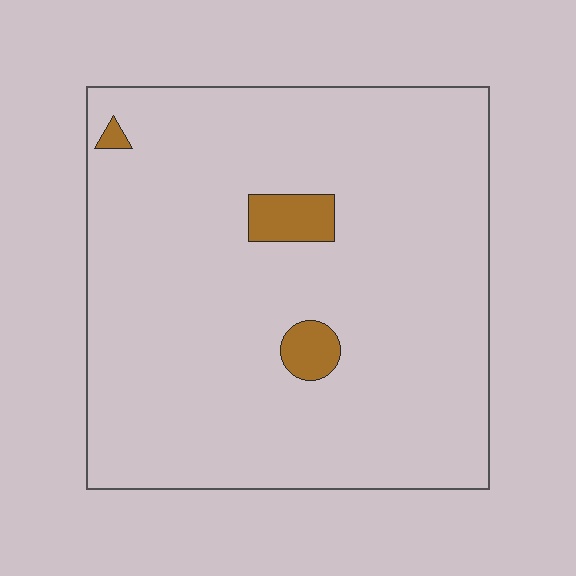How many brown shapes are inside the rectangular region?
3.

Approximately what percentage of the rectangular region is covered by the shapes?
Approximately 5%.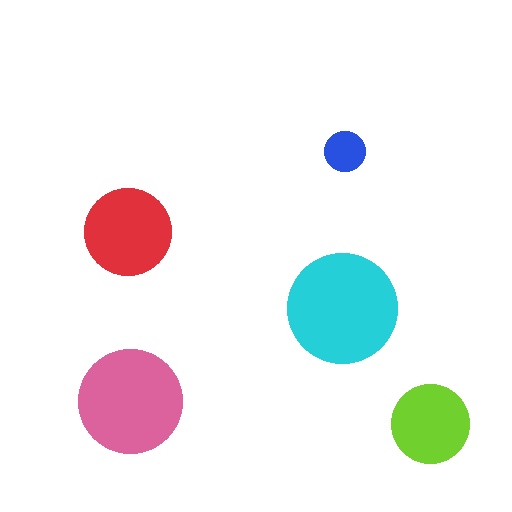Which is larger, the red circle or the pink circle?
The pink one.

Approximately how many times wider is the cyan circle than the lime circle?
About 1.5 times wider.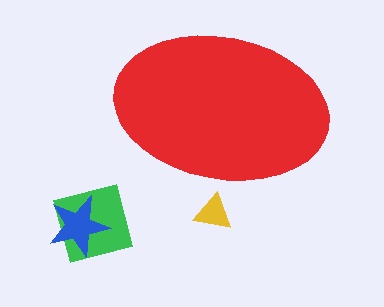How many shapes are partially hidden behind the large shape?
1 shape is partially hidden.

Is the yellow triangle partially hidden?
Yes, the yellow triangle is partially hidden behind the red ellipse.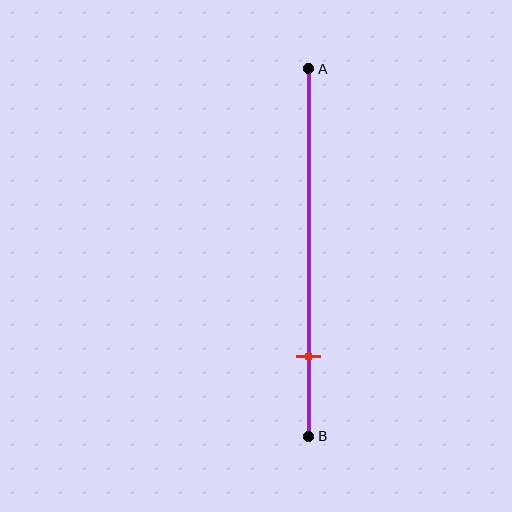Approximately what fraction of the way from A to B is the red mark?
The red mark is approximately 80% of the way from A to B.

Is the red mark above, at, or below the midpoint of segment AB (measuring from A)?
The red mark is below the midpoint of segment AB.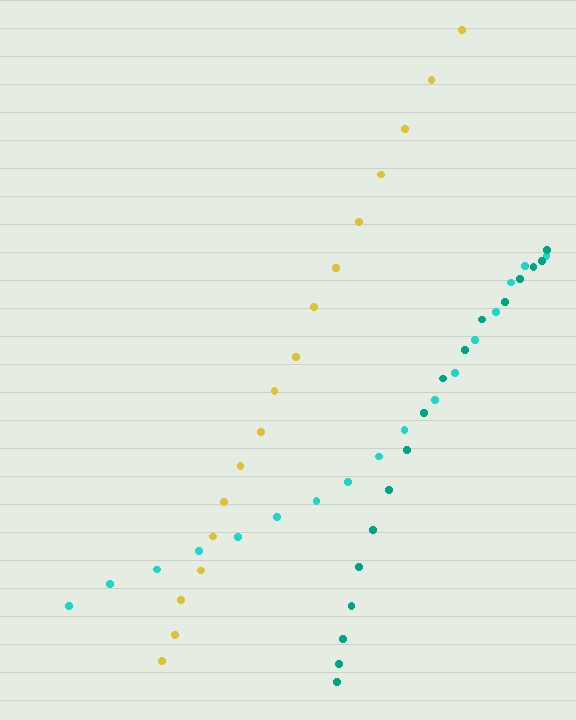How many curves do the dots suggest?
There are 3 distinct paths.